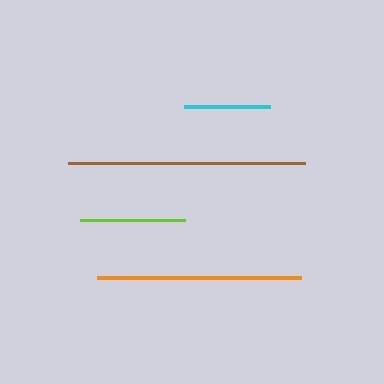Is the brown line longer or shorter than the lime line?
The brown line is longer than the lime line.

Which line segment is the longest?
The brown line is the longest at approximately 238 pixels.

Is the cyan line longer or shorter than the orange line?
The orange line is longer than the cyan line.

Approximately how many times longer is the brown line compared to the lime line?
The brown line is approximately 2.2 times the length of the lime line.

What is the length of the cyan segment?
The cyan segment is approximately 87 pixels long.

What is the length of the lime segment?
The lime segment is approximately 106 pixels long.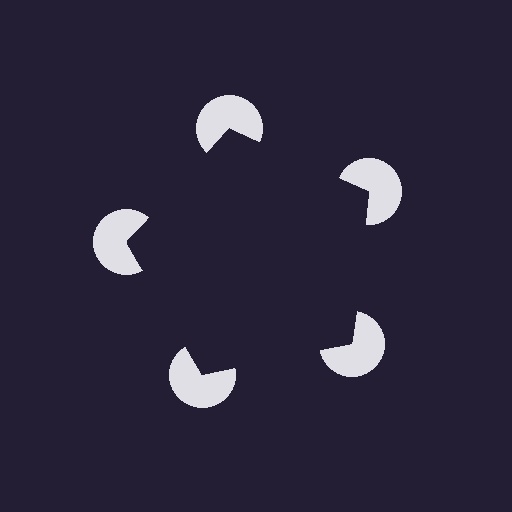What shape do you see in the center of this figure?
An illusory pentagon — its edges are inferred from the aligned wedge cuts in the pac-man discs, not physically drawn.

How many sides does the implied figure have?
5 sides.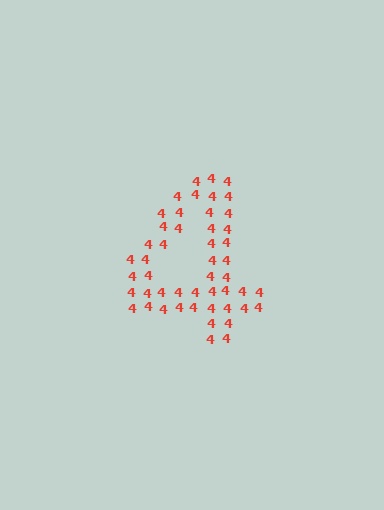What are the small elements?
The small elements are digit 4's.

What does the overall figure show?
The overall figure shows the digit 4.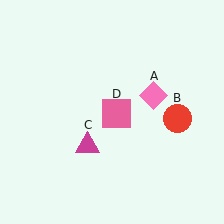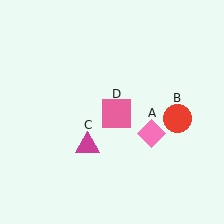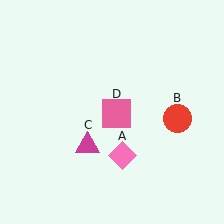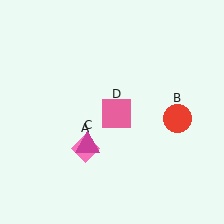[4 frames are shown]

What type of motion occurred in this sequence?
The pink diamond (object A) rotated clockwise around the center of the scene.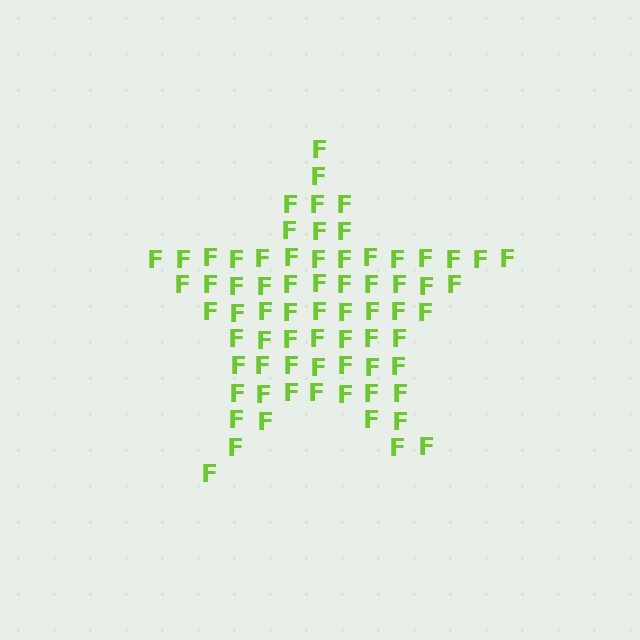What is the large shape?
The large shape is a star.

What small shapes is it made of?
It is made of small letter F's.